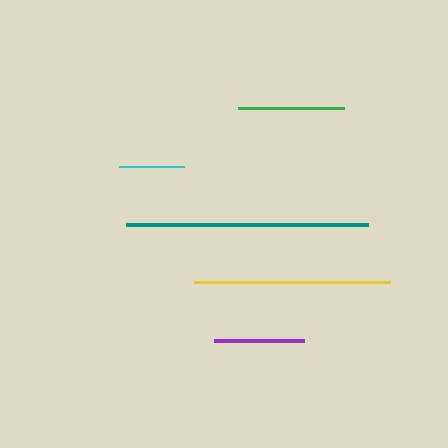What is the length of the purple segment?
The purple segment is approximately 90 pixels long.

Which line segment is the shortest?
The cyan line is the shortest at approximately 65 pixels.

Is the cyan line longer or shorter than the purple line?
The purple line is longer than the cyan line.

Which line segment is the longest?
The teal line is the longest at approximately 242 pixels.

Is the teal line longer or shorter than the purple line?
The teal line is longer than the purple line.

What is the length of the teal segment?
The teal segment is approximately 242 pixels long.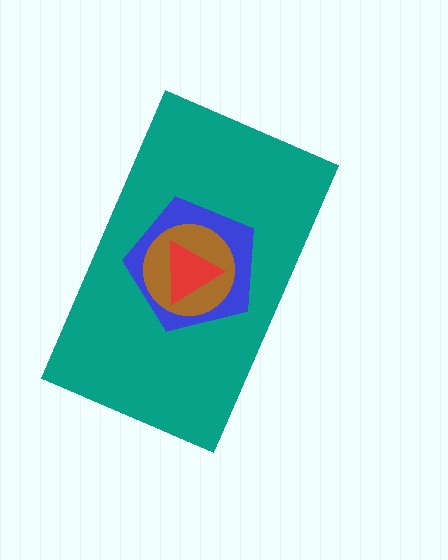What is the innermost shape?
The red triangle.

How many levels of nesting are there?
4.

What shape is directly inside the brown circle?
The red triangle.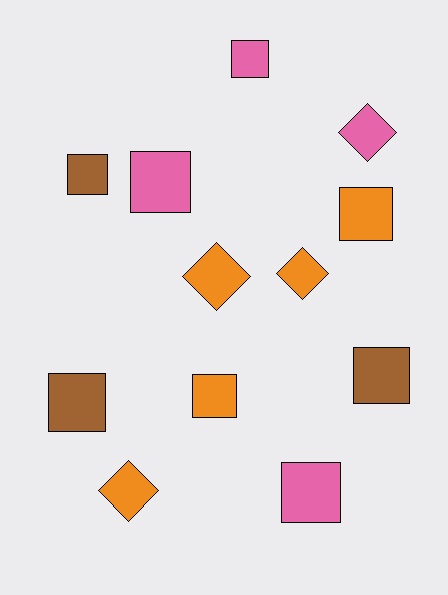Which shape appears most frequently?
Square, with 8 objects.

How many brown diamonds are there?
There are no brown diamonds.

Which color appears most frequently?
Orange, with 5 objects.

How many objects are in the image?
There are 12 objects.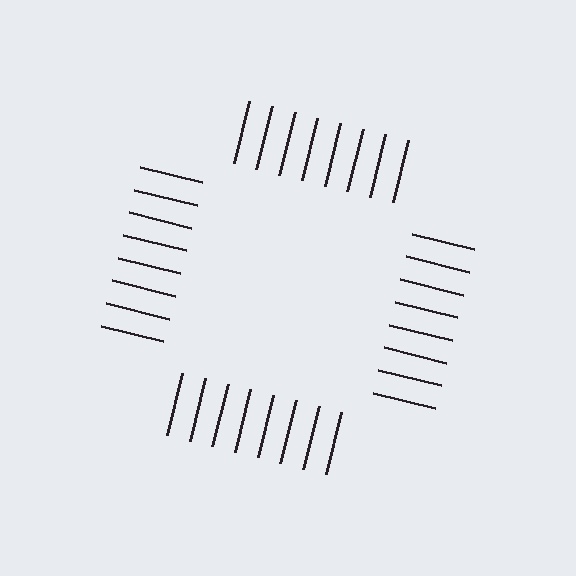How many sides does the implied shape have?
4 sides — the line-ends trace a square.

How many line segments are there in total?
32 — 8 along each of the 4 edges.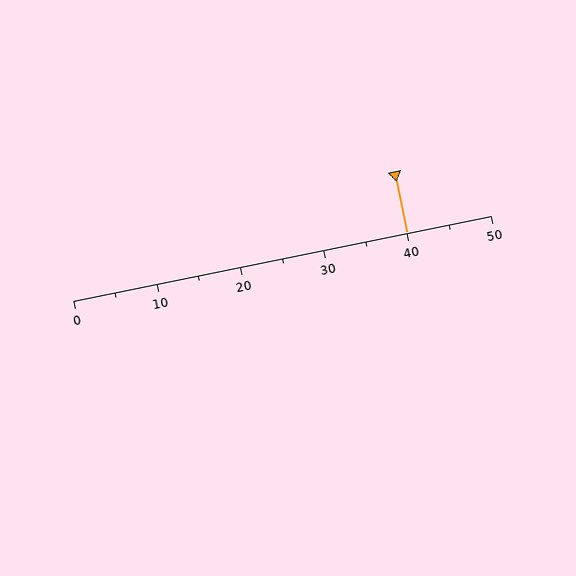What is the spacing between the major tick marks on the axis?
The major ticks are spaced 10 apart.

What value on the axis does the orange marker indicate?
The marker indicates approximately 40.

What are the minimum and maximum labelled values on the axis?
The axis runs from 0 to 50.